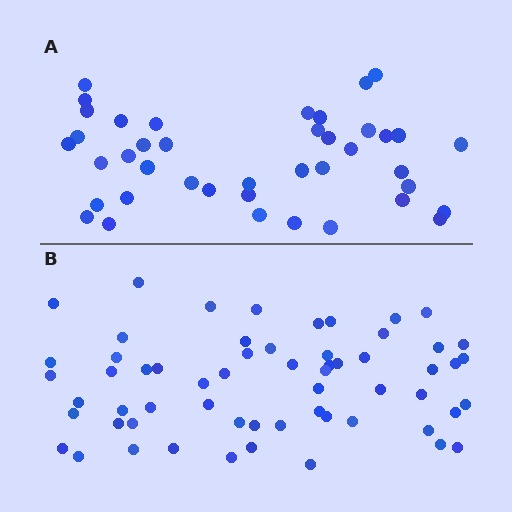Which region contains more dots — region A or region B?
Region B (the bottom region) has more dots.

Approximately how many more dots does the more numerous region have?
Region B has approximately 20 more dots than region A.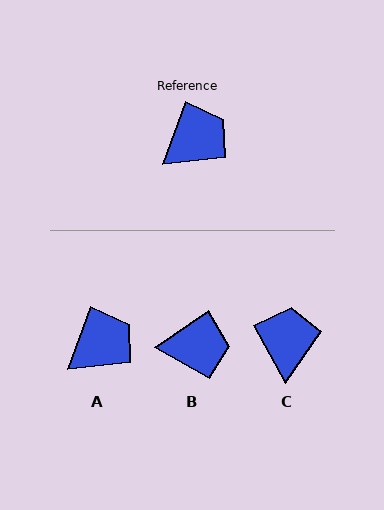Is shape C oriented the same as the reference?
No, it is off by about 49 degrees.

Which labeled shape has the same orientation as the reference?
A.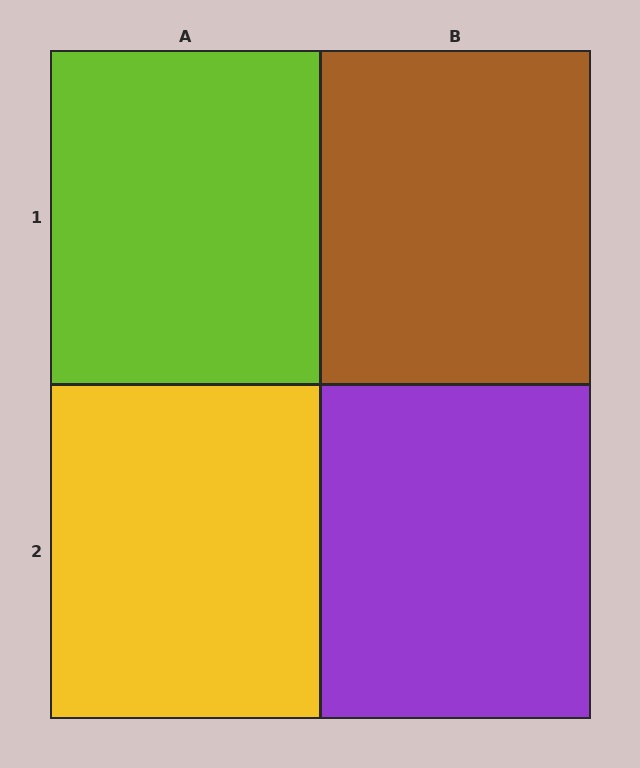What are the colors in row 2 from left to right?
Yellow, purple.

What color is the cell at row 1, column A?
Lime.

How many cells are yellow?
1 cell is yellow.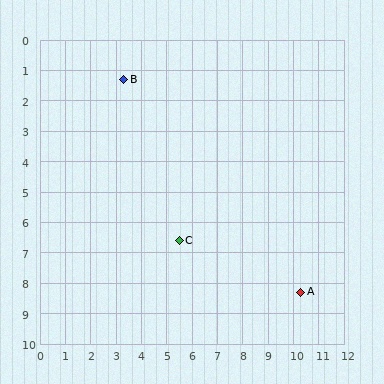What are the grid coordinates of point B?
Point B is at approximately (3.3, 1.3).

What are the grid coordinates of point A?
Point A is at approximately (10.3, 8.3).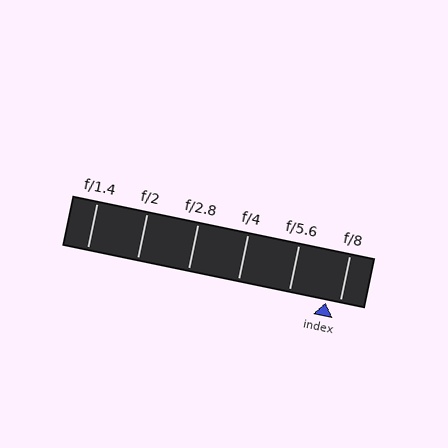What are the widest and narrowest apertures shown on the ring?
The widest aperture shown is f/1.4 and the narrowest is f/8.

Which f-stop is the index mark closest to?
The index mark is closest to f/8.